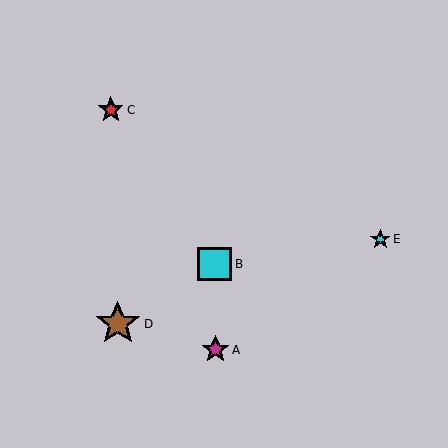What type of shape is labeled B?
Shape B is a cyan square.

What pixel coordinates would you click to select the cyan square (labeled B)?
Click at (215, 264) to select the cyan square B.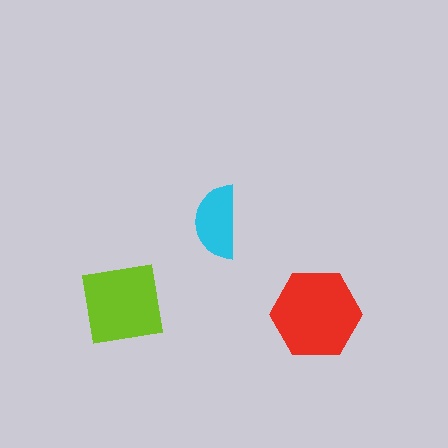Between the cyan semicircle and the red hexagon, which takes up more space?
The red hexagon.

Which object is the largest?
The red hexagon.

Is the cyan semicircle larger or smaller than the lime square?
Smaller.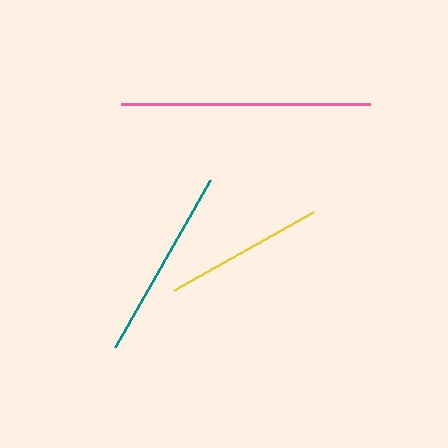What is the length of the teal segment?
The teal segment is approximately 192 pixels long.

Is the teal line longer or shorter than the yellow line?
The teal line is longer than the yellow line.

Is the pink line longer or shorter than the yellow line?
The pink line is longer than the yellow line.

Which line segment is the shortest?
The yellow line is the shortest at approximately 159 pixels.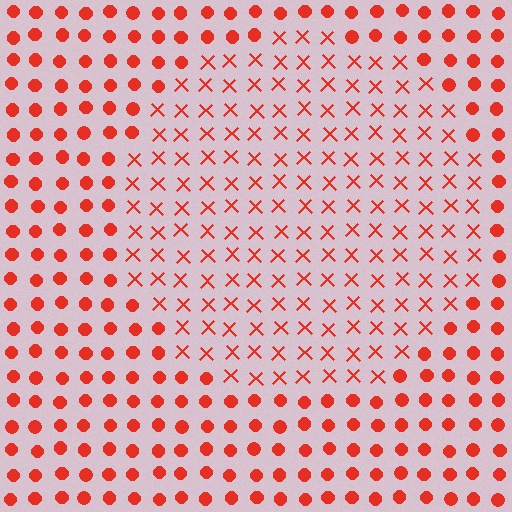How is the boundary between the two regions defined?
The boundary is defined by a change in element shape: X marks inside vs. circles outside. All elements share the same color and spacing.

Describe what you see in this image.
The image is filled with small red elements arranged in a uniform grid. A circle-shaped region contains X marks, while the surrounding area contains circles. The boundary is defined purely by the change in element shape.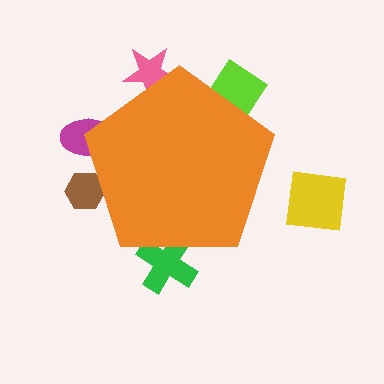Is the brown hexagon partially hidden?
Yes, the brown hexagon is partially hidden behind the orange pentagon.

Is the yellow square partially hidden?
No, the yellow square is fully visible.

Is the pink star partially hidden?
Yes, the pink star is partially hidden behind the orange pentagon.